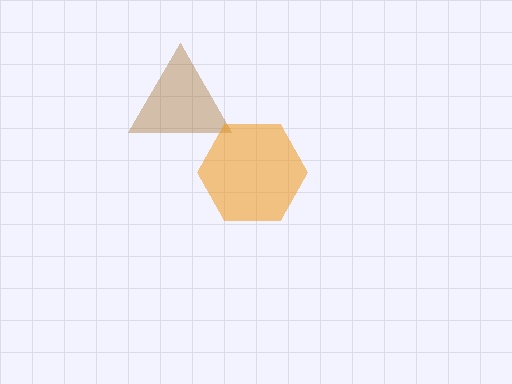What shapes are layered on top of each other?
The layered shapes are: a brown triangle, an orange hexagon.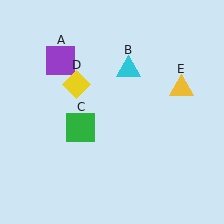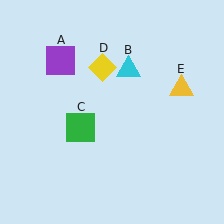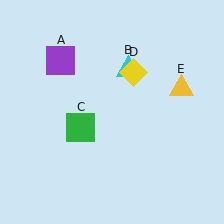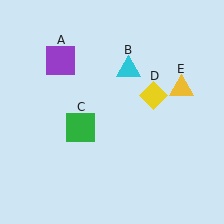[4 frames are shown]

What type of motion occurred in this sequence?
The yellow diamond (object D) rotated clockwise around the center of the scene.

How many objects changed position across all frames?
1 object changed position: yellow diamond (object D).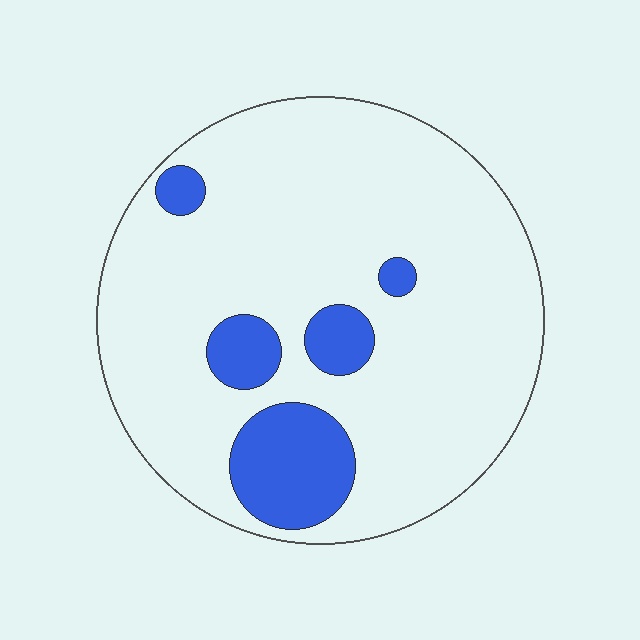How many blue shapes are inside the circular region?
5.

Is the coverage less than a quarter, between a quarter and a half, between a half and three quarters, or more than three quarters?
Less than a quarter.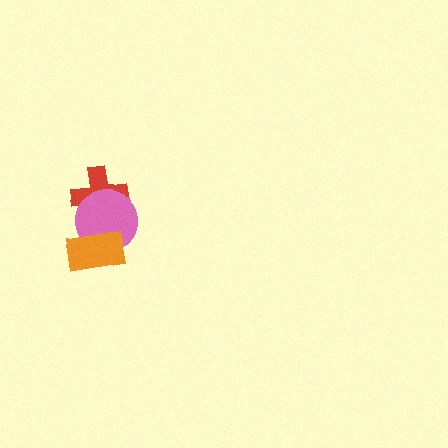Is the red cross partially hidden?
Yes, it is partially covered by another shape.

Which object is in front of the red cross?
The pink circle is in front of the red cross.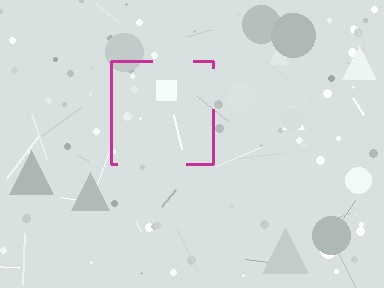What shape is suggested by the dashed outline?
The dashed outline suggests a square.